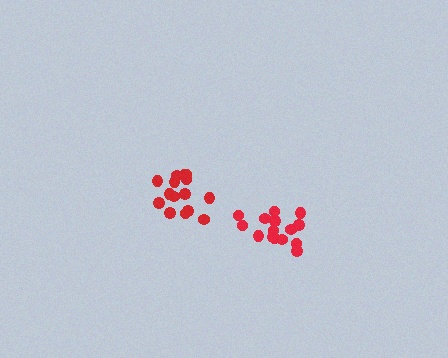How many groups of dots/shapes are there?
There are 2 groups.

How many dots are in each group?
Group 1: 15 dots, Group 2: 15 dots (30 total).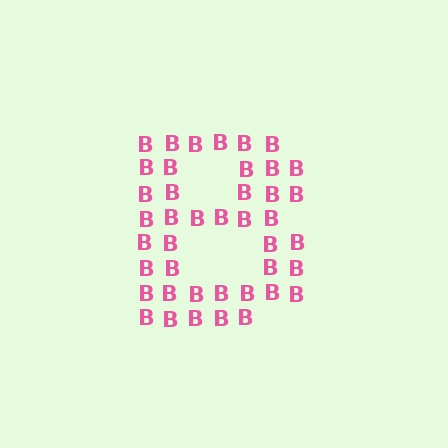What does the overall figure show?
The overall figure shows the letter B.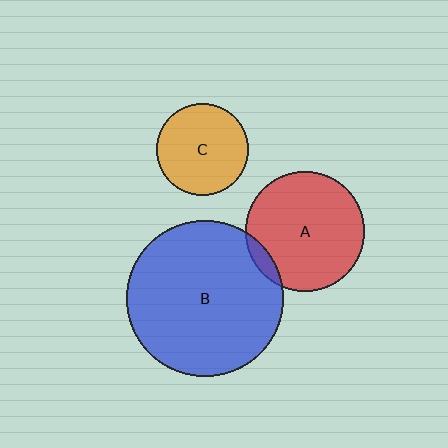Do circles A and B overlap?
Yes.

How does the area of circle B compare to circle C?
Approximately 2.9 times.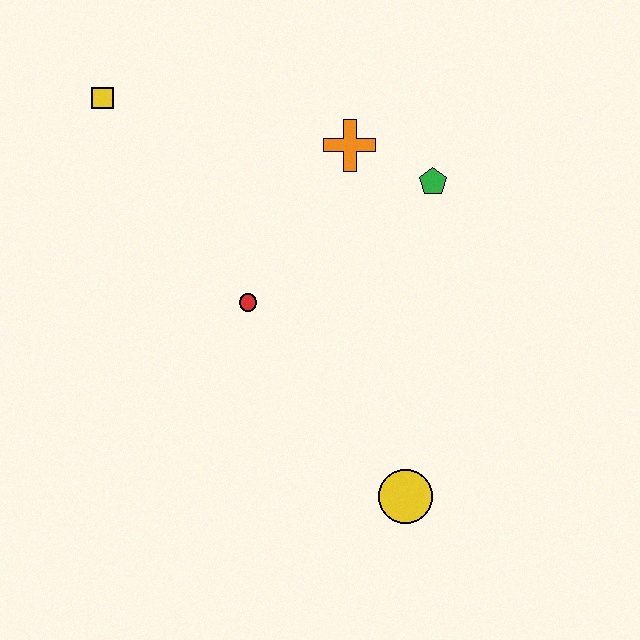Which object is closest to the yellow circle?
The red circle is closest to the yellow circle.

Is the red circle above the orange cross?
No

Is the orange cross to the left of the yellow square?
No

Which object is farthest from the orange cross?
The yellow circle is farthest from the orange cross.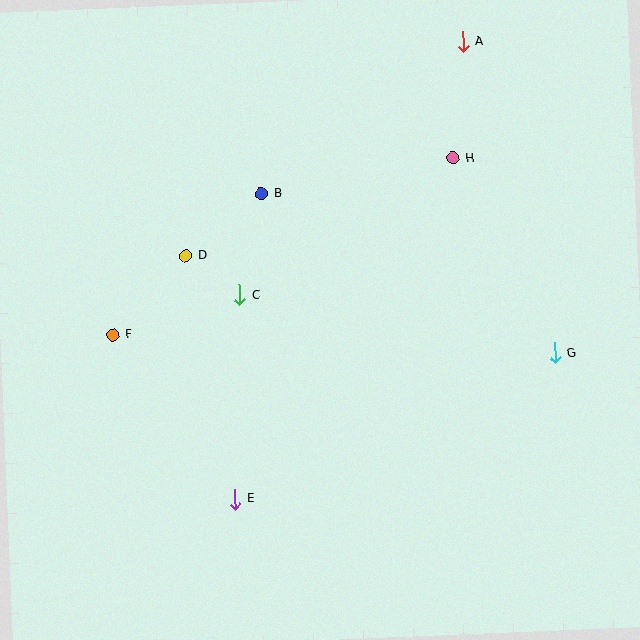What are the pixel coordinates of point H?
Point H is at (453, 158).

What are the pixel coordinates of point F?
Point F is at (113, 335).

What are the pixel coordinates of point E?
Point E is at (235, 499).